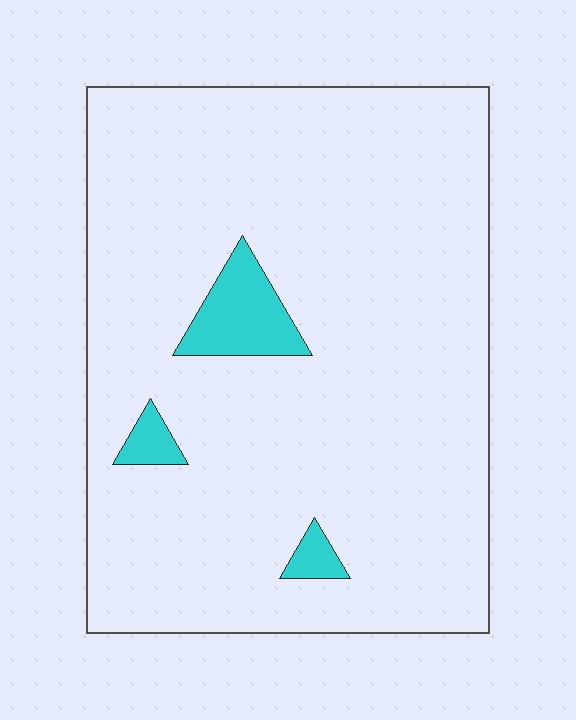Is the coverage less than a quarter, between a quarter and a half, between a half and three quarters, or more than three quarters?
Less than a quarter.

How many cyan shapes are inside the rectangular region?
3.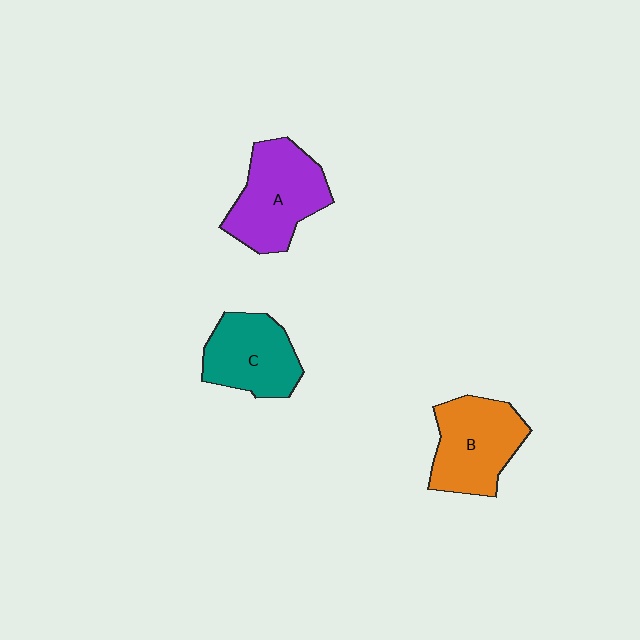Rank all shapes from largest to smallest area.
From largest to smallest: A (purple), B (orange), C (teal).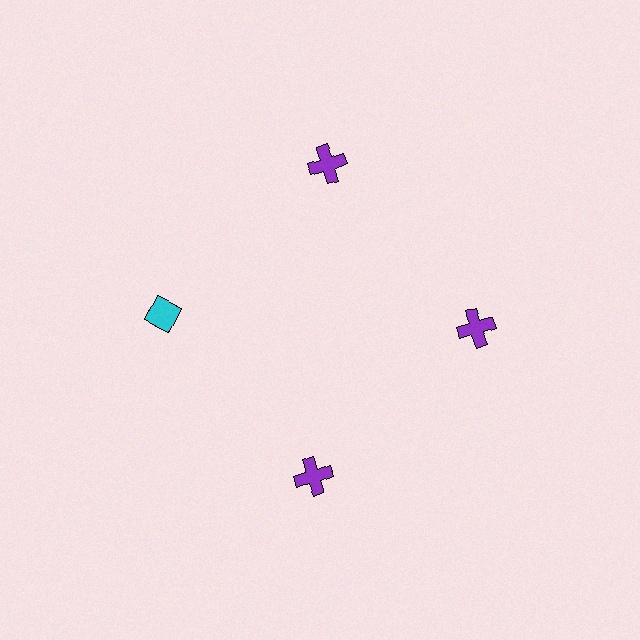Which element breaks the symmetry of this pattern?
The cyan diamond at roughly the 9 o'clock position breaks the symmetry. All other shapes are purple crosses.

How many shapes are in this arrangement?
There are 4 shapes arranged in a ring pattern.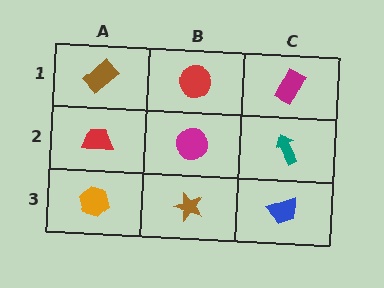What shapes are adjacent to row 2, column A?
A brown rectangle (row 1, column A), an orange hexagon (row 3, column A), a magenta circle (row 2, column B).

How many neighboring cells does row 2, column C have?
3.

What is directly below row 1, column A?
A red trapezoid.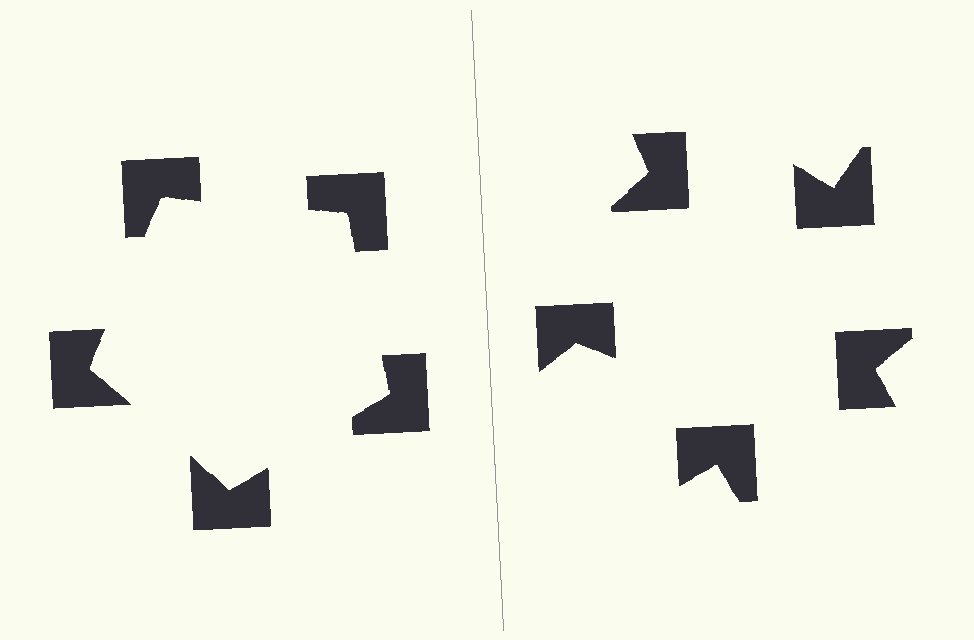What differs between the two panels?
The notched squares are positioned identically on both sides; only the wedge orientations differ. On the left they align to a pentagon; on the right they are misaligned.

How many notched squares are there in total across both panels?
10 — 5 on each side.